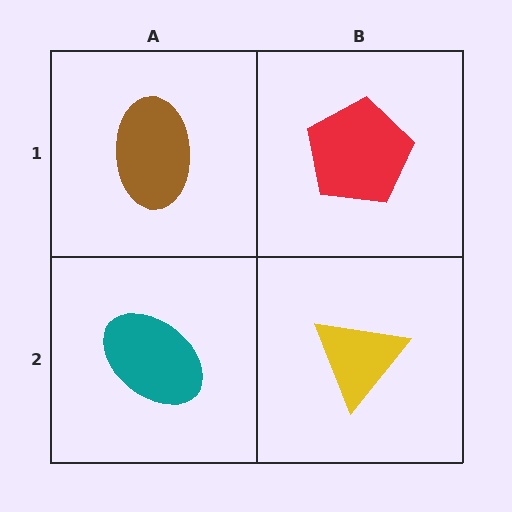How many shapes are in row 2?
2 shapes.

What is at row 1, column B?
A red pentagon.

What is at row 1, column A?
A brown ellipse.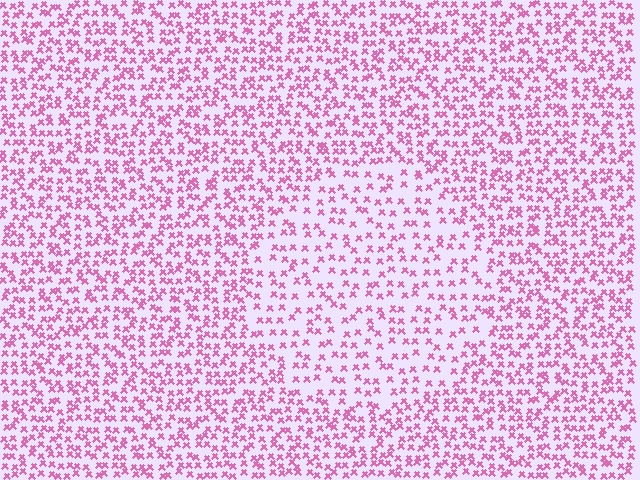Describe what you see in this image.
The image contains small pink elements arranged at two different densities. A circle-shaped region is visible where the elements are less densely packed than the surrounding area.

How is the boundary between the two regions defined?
The boundary is defined by a change in element density (approximately 1.7x ratio). All elements are the same color, size, and shape.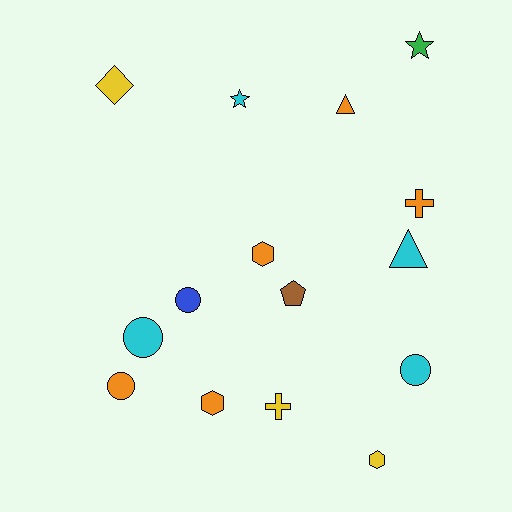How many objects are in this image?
There are 15 objects.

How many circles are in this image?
There are 4 circles.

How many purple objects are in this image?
There are no purple objects.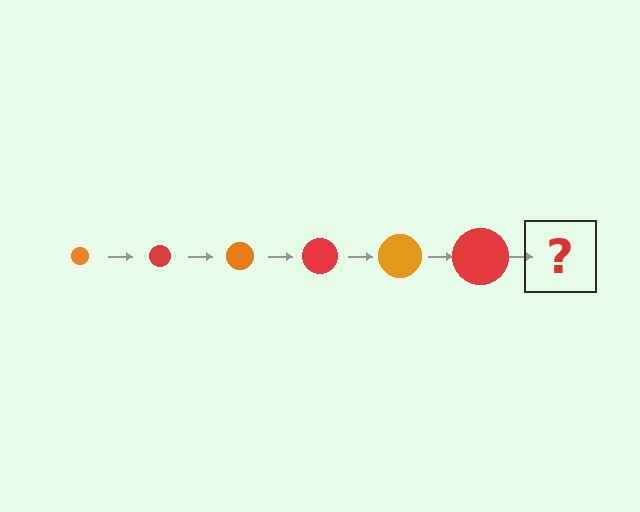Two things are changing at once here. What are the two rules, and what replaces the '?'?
The two rules are that the circle grows larger each step and the color cycles through orange and red. The '?' should be an orange circle, larger than the previous one.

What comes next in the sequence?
The next element should be an orange circle, larger than the previous one.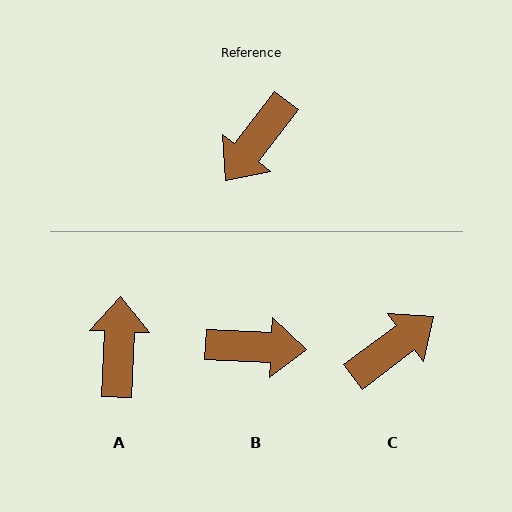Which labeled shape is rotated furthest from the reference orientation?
C, about 164 degrees away.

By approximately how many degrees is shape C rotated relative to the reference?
Approximately 164 degrees counter-clockwise.